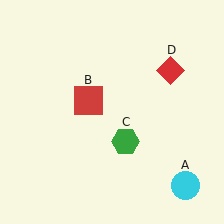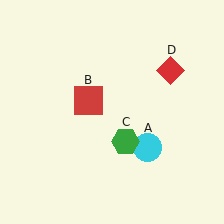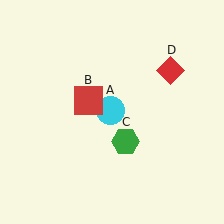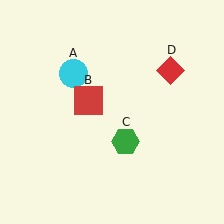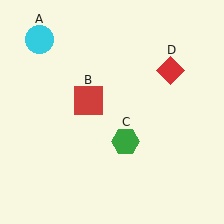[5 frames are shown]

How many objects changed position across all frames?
1 object changed position: cyan circle (object A).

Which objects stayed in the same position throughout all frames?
Red square (object B) and green hexagon (object C) and red diamond (object D) remained stationary.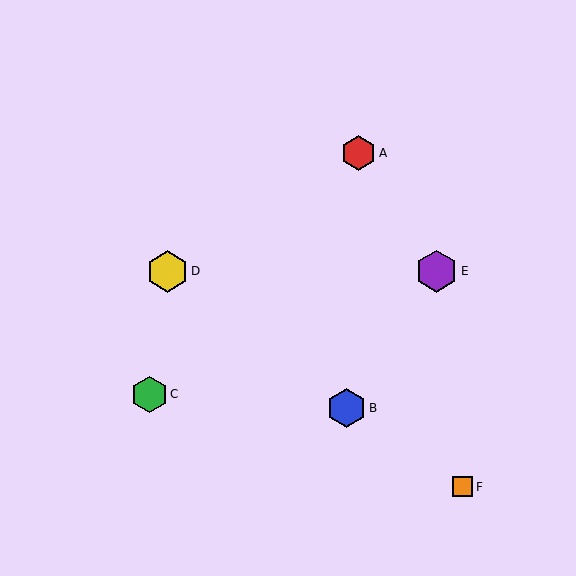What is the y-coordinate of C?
Object C is at y≈394.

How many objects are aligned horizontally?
2 objects (D, E) are aligned horizontally.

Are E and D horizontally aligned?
Yes, both are at y≈271.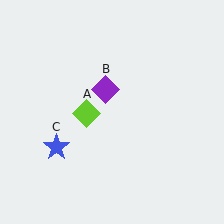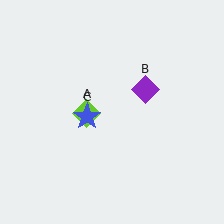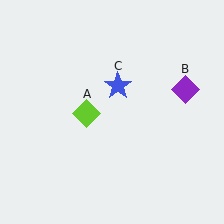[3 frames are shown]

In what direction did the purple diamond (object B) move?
The purple diamond (object B) moved right.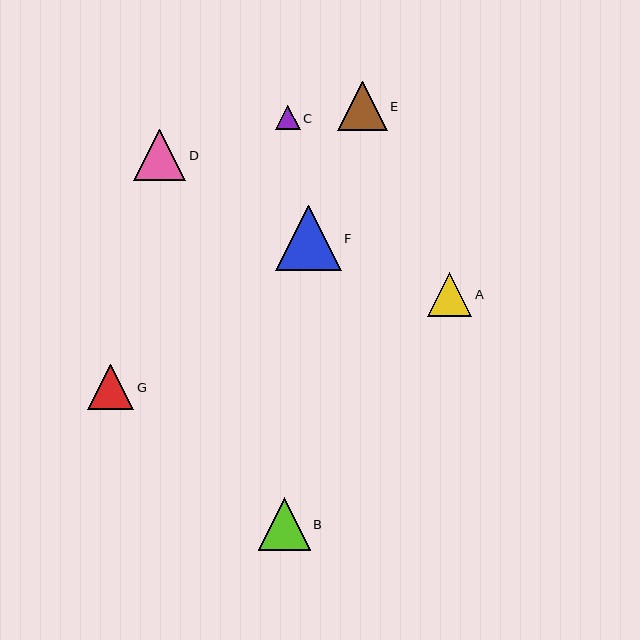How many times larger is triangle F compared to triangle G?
Triangle F is approximately 1.4 times the size of triangle G.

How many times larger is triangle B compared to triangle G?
Triangle B is approximately 1.1 times the size of triangle G.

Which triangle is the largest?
Triangle F is the largest with a size of approximately 65 pixels.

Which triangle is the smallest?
Triangle C is the smallest with a size of approximately 24 pixels.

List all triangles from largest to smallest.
From largest to smallest: F, B, D, E, G, A, C.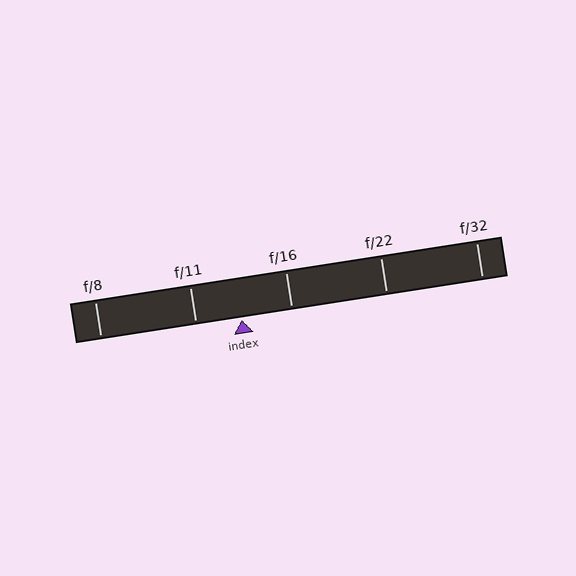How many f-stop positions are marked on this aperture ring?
There are 5 f-stop positions marked.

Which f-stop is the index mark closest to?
The index mark is closest to f/11.